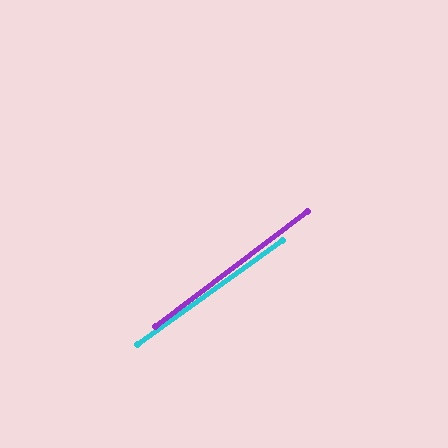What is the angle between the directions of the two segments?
Approximately 2 degrees.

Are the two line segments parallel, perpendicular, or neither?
Parallel — their directions differ by only 1.5°.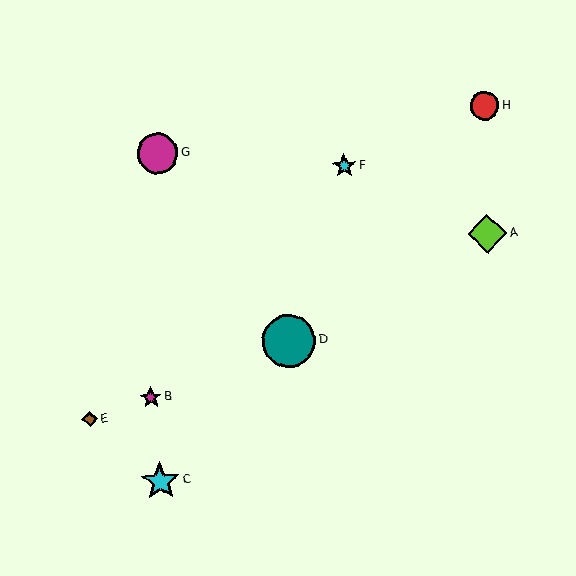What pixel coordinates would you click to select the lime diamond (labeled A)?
Click at (487, 234) to select the lime diamond A.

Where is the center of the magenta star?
The center of the magenta star is at (151, 398).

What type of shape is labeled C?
Shape C is a cyan star.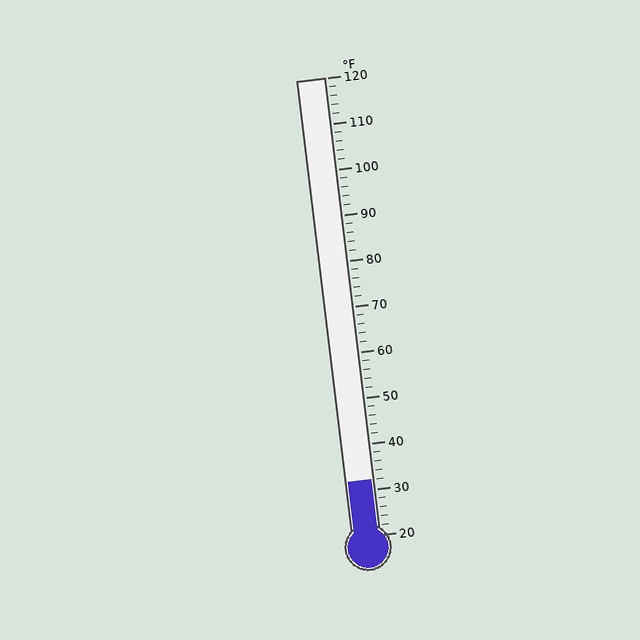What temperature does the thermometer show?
The thermometer shows approximately 32°F.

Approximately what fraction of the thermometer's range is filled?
The thermometer is filled to approximately 10% of its range.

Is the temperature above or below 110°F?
The temperature is below 110°F.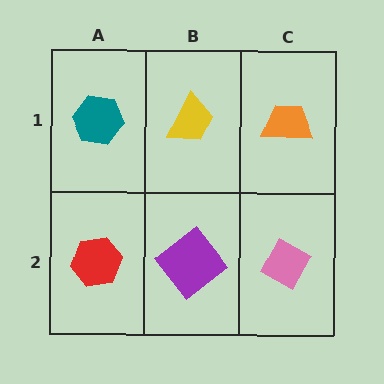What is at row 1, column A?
A teal hexagon.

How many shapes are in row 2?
3 shapes.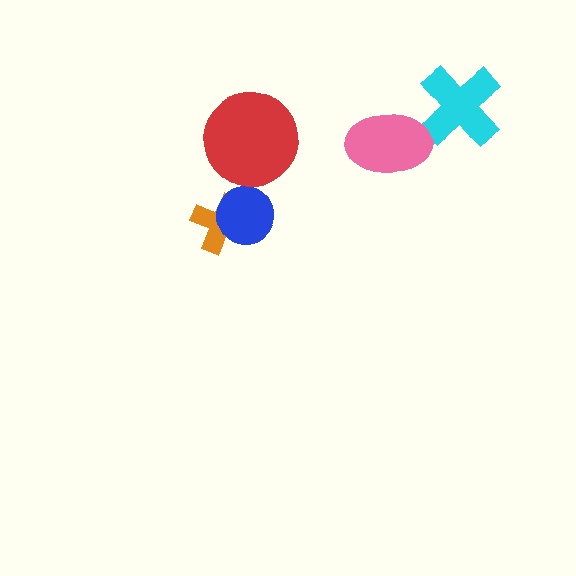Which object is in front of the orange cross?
The blue circle is in front of the orange cross.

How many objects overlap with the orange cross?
1 object overlaps with the orange cross.